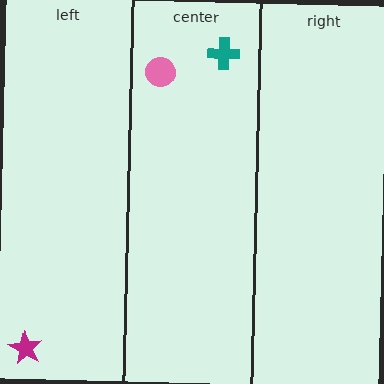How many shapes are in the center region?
2.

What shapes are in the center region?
The pink circle, the teal cross.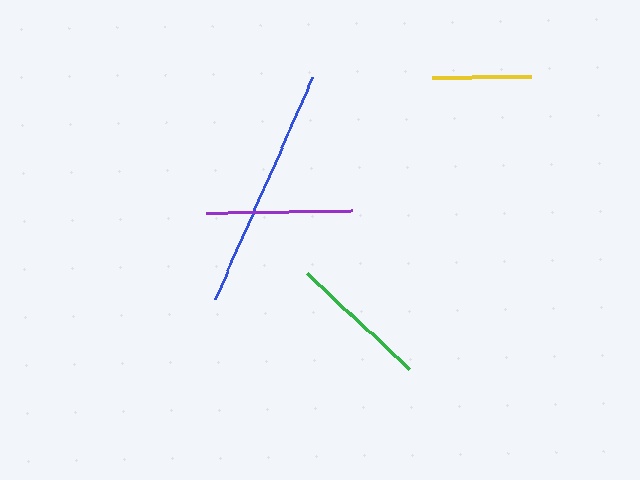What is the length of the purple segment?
The purple segment is approximately 146 pixels long.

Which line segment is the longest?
The blue line is the longest at approximately 243 pixels.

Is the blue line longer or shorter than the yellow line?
The blue line is longer than the yellow line.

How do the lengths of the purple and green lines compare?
The purple and green lines are approximately the same length.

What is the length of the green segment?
The green segment is approximately 140 pixels long.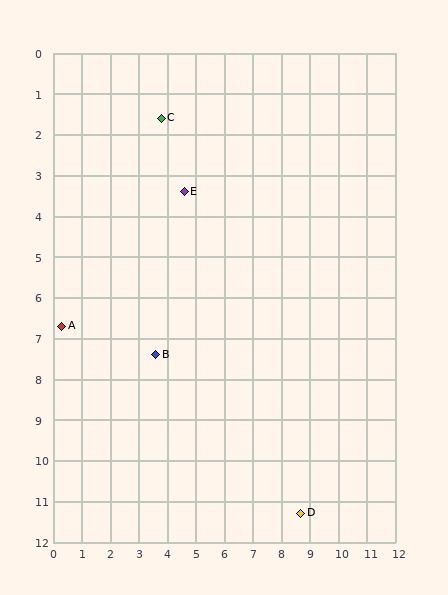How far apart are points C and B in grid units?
Points C and B are about 5.8 grid units apart.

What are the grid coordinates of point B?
Point B is at approximately (3.6, 7.4).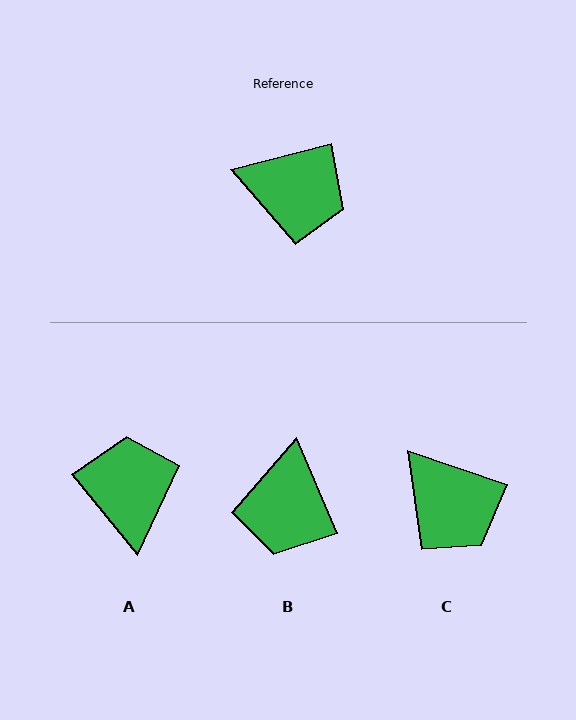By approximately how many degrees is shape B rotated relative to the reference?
Approximately 82 degrees clockwise.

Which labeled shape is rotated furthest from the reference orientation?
A, about 114 degrees away.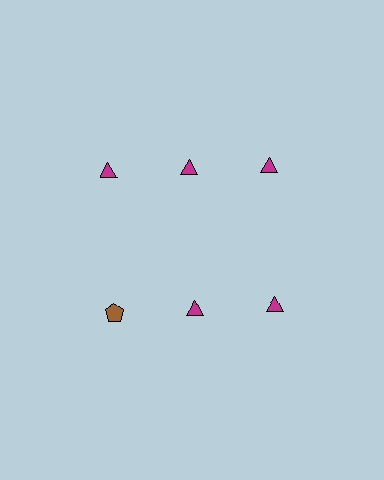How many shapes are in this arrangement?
There are 6 shapes arranged in a grid pattern.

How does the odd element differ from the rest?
It differs in both color (brown instead of magenta) and shape (pentagon instead of triangle).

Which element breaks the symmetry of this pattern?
The brown pentagon in the second row, leftmost column breaks the symmetry. All other shapes are magenta triangles.